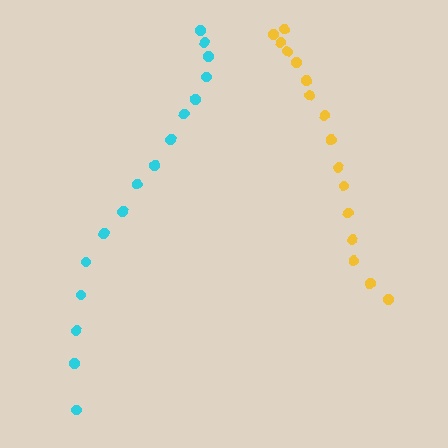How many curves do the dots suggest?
There are 2 distinct paths.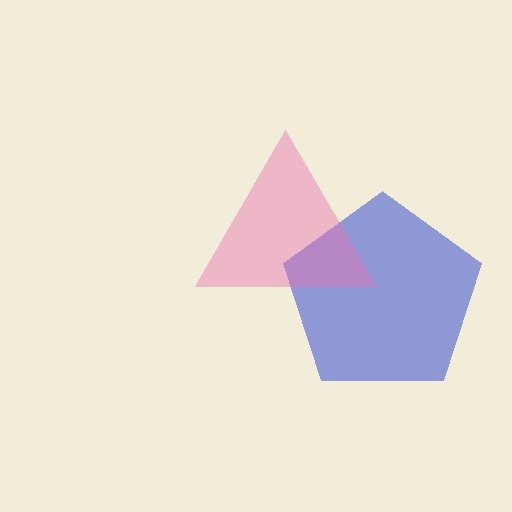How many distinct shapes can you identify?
There are 2 distinct shapes: a blue pentagon, a pink triangle.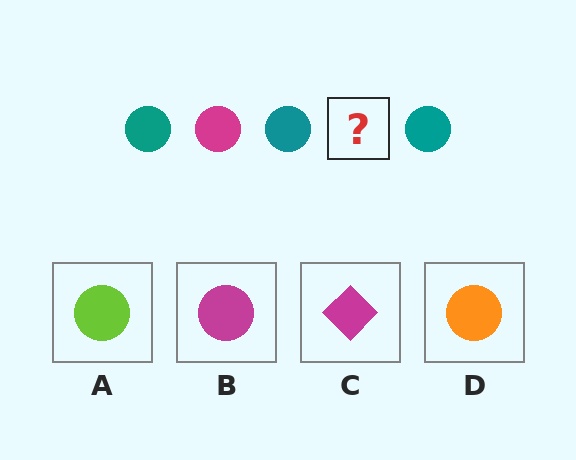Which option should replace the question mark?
Option B.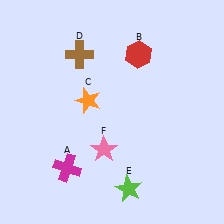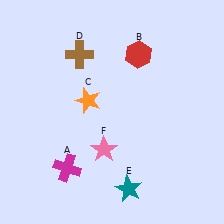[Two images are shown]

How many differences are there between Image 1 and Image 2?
There is 1 difference between the two images.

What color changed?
The star (E) changed from lime in Image 1 to teal in Image 2.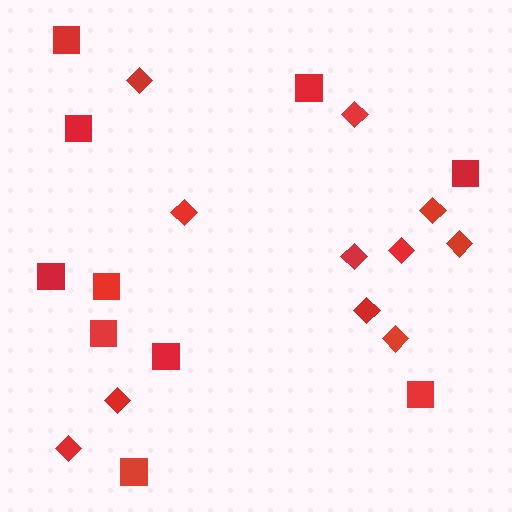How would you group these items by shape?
There are 2 groups: one group of diamonds (11) and one group of squares (10).